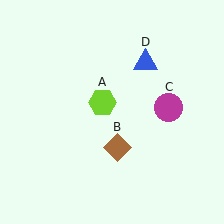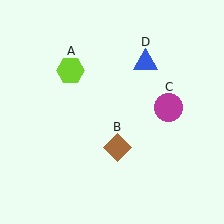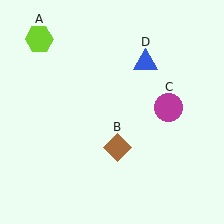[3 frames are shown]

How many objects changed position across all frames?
1 object changed position: lime hexagon (object A).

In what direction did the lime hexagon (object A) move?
The lime hexagon (object A) moved up and to the left.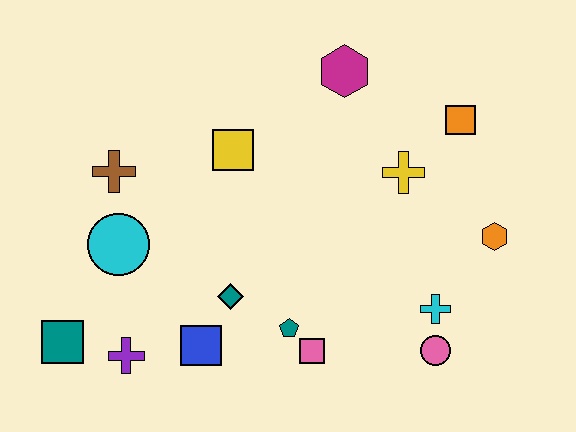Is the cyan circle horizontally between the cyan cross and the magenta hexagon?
No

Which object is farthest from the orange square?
The teal square is farthest from the orange square.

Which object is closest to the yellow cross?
The orange square is closest to the yellow cross.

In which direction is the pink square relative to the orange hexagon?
The pink square is to the left of the orange hexagon.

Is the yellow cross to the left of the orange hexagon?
Yes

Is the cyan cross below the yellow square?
Yes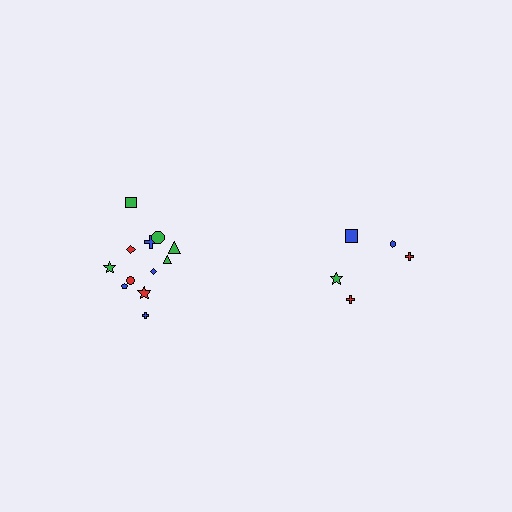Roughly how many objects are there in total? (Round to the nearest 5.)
Roughly 15 objects in total.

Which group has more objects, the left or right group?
The left group.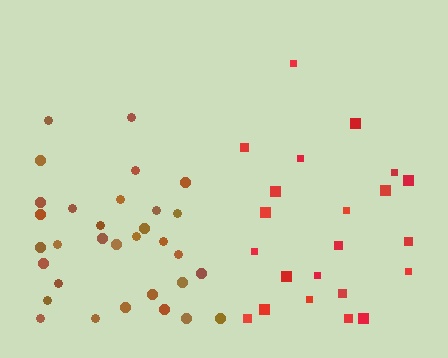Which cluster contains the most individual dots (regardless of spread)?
Brown (33).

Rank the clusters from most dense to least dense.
brown, red.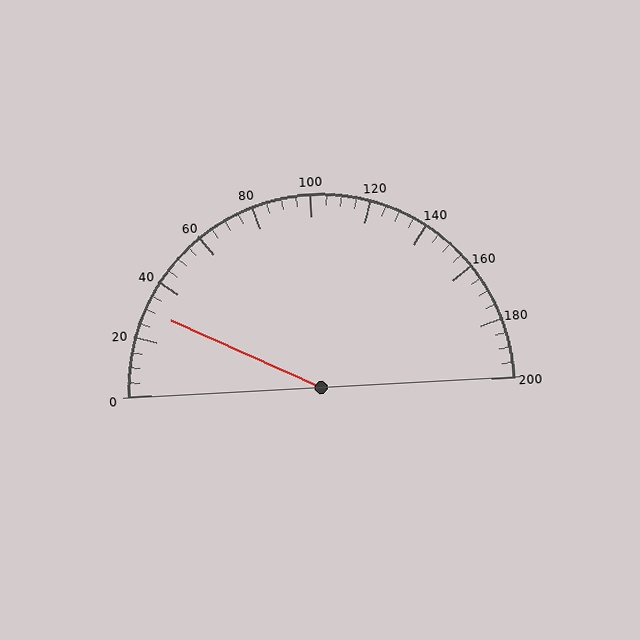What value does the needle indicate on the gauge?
The needle indicates approximately 30.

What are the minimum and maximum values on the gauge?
The gauge ranges from 0 to 200.